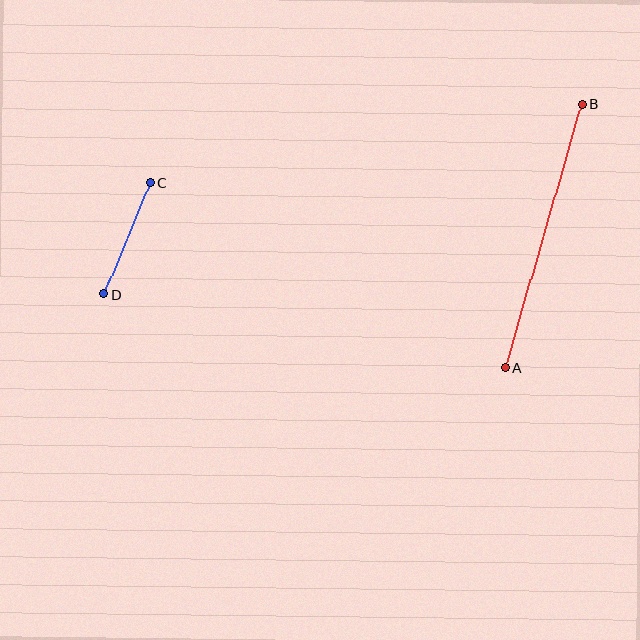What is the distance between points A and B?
The distance is approximately 274 pixels.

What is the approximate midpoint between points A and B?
The midpoint is at approximately (544, 236) pixels.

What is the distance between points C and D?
The distance is approximately 120 pixels.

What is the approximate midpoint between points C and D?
The midpoint is at approximately (127, 239) pixels.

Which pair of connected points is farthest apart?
Points A and B are farthest apart.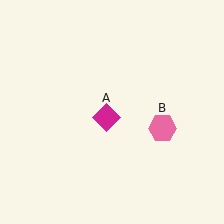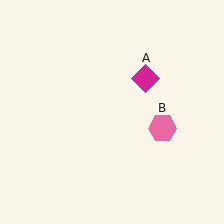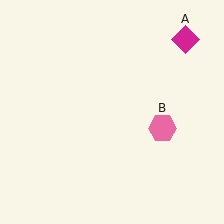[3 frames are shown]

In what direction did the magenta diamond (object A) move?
The magenta diamond (object A) moved up and to the right.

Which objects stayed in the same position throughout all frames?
Pink hexagon (object B) remained stationary.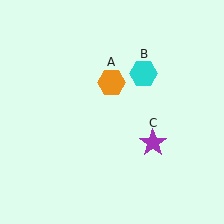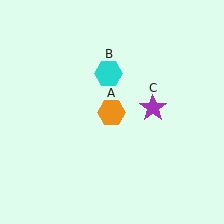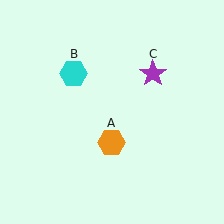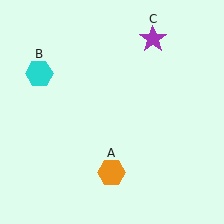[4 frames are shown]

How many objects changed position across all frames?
3 objects changed position: orange hexagon (object A), cyan hexagon (object B), purple star (object C).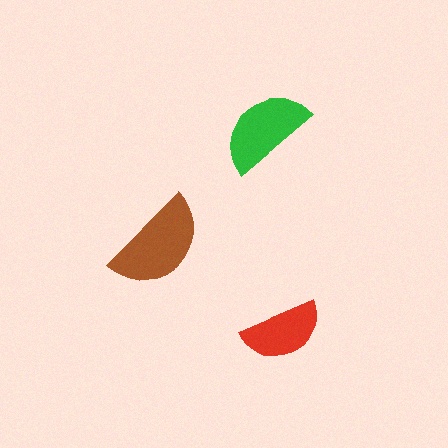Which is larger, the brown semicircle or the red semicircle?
The brown one.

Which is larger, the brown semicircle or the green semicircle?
The brown one.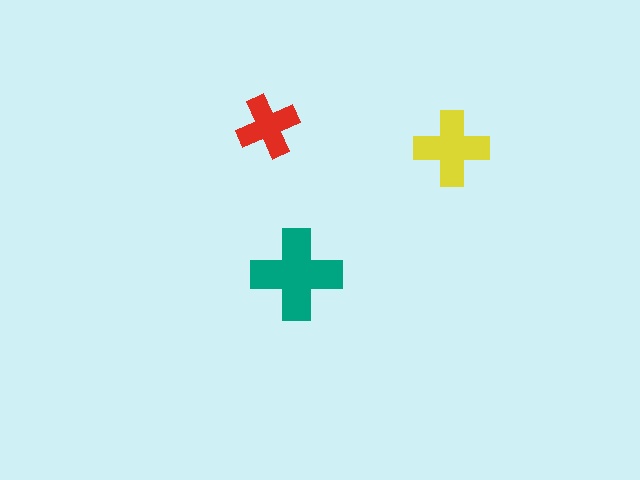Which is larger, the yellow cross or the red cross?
The yellow one.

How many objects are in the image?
There are 3 objects in the image.